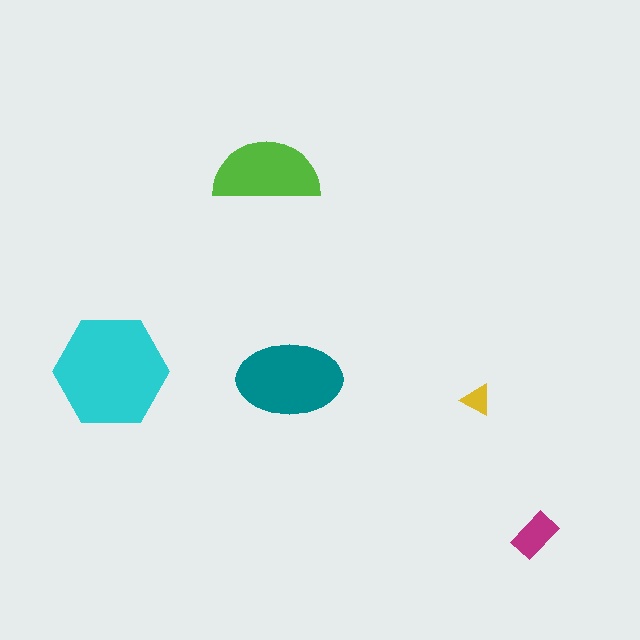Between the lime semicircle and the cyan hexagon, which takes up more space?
The cyan hexagon.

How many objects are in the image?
There are 5 objects in the image.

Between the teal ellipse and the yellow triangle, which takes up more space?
The teal ellipse.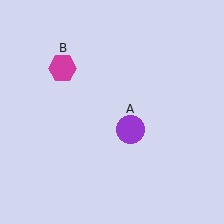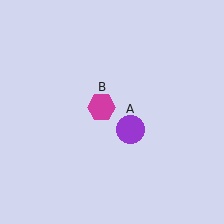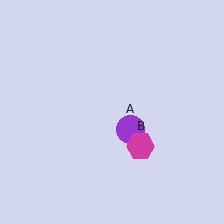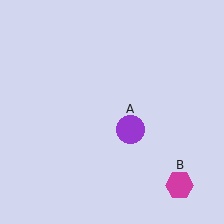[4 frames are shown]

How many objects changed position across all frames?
1 object changed position: magenta hexagon (object B).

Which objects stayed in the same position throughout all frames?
Purple circle (object A) remained stationary.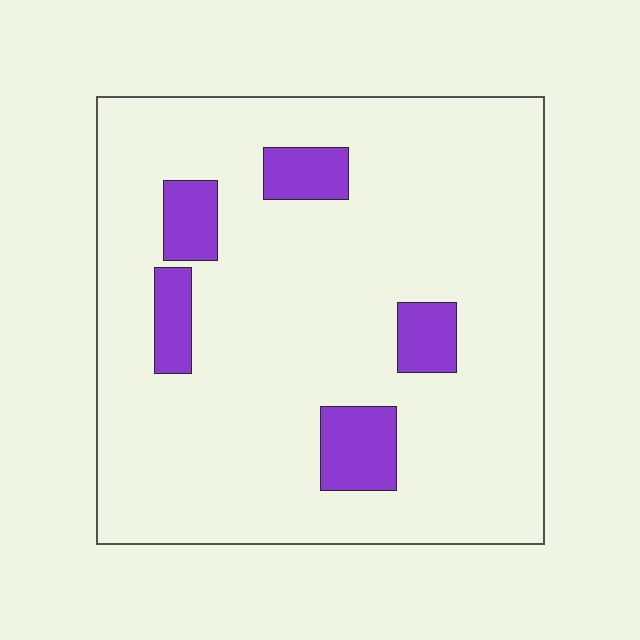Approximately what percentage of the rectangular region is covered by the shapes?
Approximately 10%.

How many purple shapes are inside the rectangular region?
5.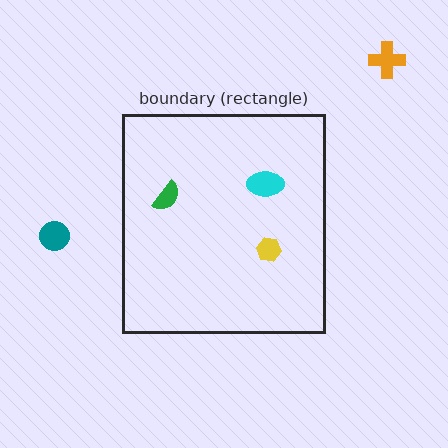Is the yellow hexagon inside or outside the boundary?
Inside.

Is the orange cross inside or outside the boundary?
Outside.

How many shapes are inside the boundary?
3 inside, 2 outside.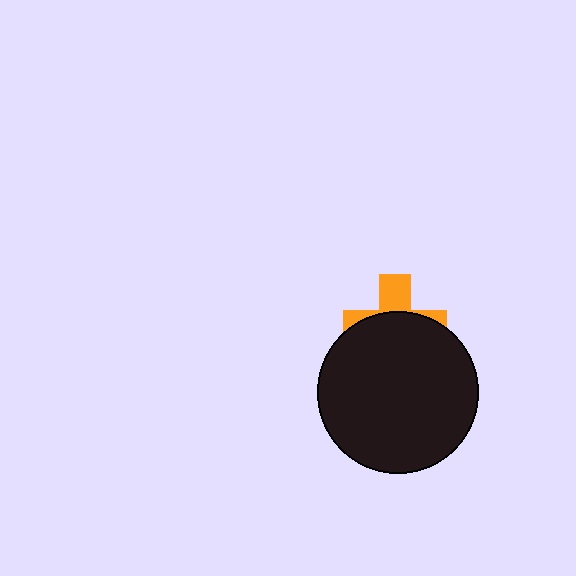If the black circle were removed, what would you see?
You would see the complete orange cross.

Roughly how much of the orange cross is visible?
A small part of it is visible (roughly 35%).